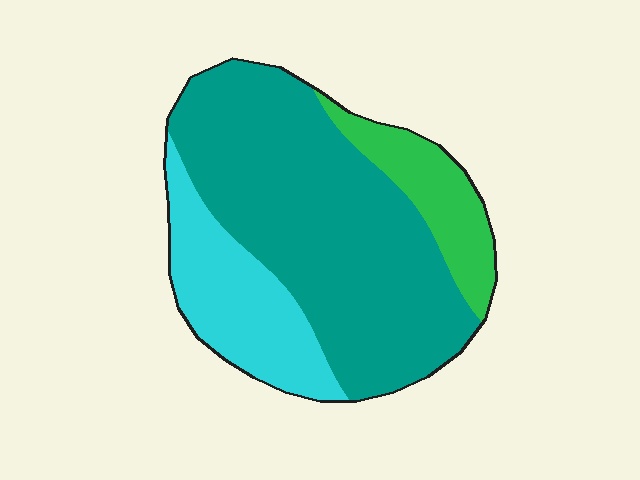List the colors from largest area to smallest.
From largest to smallest: teal, cyan, green.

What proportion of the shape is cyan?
Cyan takes up about one fifth (1/5) of the shape.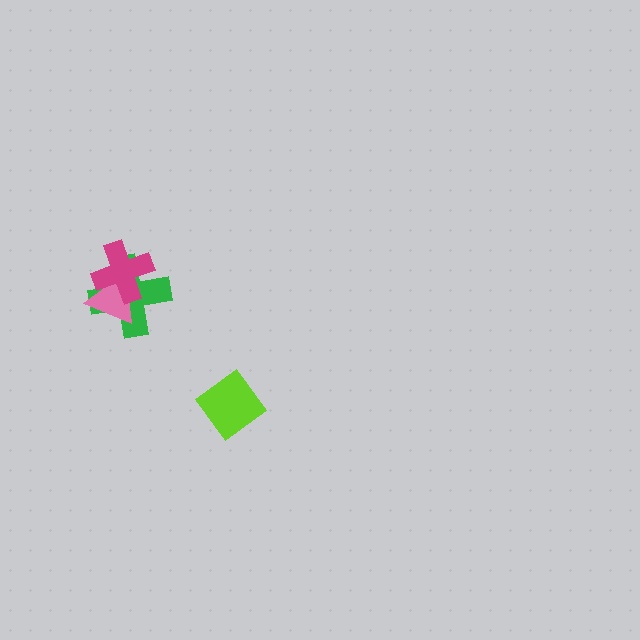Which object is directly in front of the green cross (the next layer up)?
The pink triangle is directly in front of the green cross.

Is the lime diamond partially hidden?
No, no other shape covers it.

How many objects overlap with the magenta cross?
2 objects overlap with the magenta cross.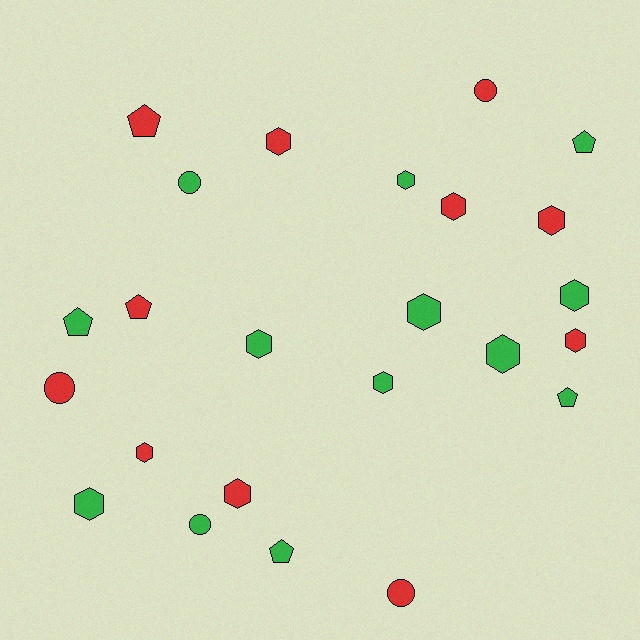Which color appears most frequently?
Green, with 13 objects.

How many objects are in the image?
There are 24 objects.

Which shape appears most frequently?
Hexagon, with 13 objects.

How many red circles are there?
There are 3 red circles.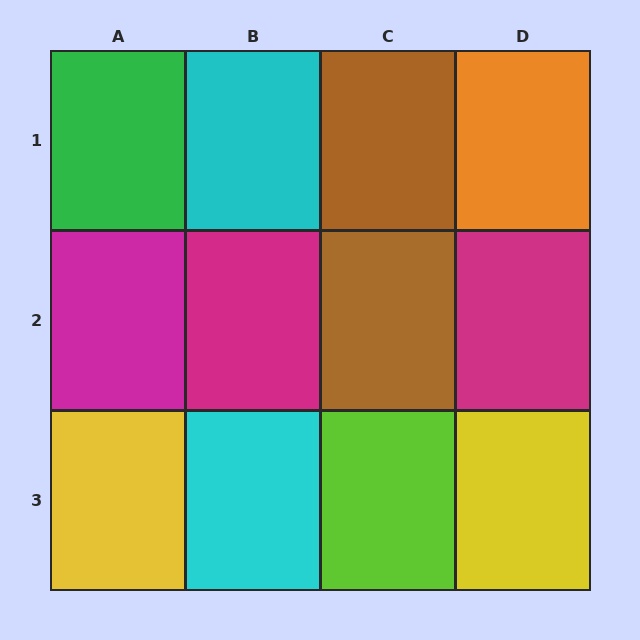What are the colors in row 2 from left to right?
Magenta, magenta, brown, magenta.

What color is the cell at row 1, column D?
Orange.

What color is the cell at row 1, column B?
Cyan.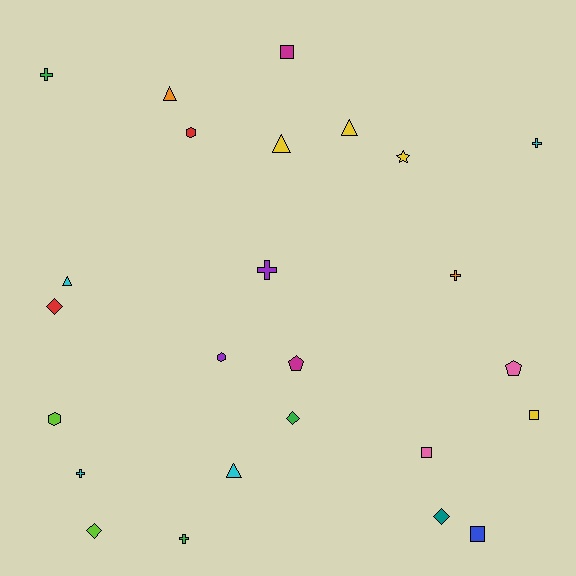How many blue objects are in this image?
There is 1 blue object.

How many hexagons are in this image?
There are 3 hexagons.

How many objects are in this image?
There are 25 objects.